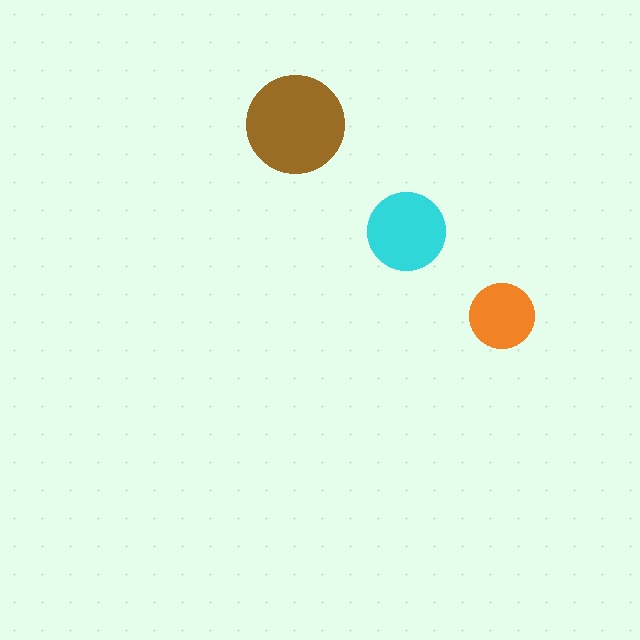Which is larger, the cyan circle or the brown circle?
The brown one.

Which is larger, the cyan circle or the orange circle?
The cyan one.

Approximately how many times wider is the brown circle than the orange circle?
About 1.5 times wider.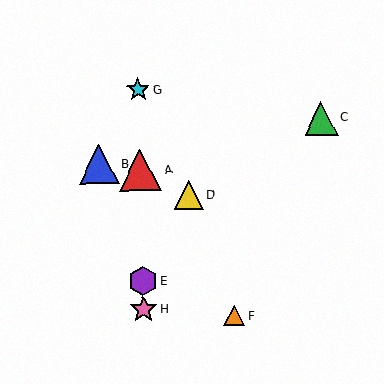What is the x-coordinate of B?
Object B is at x≈99.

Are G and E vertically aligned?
Yes, both are at x≈138.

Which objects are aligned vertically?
Objects A, E, G, H are aligned vertically.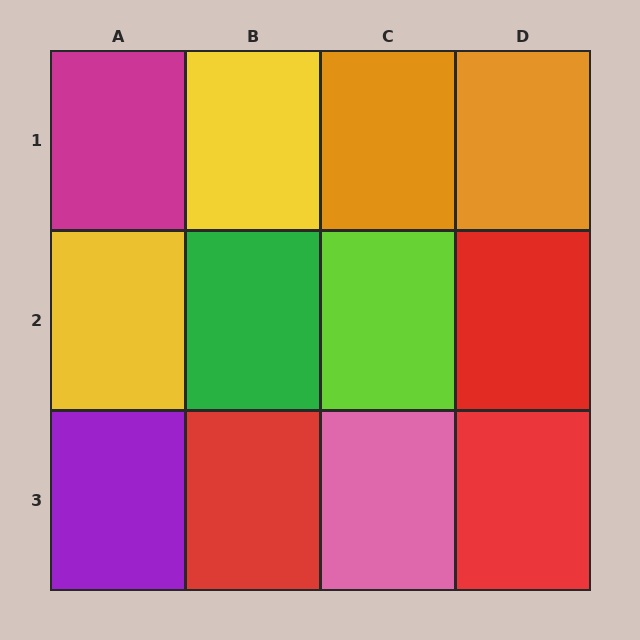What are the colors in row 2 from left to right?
Yellow, green, lime, red.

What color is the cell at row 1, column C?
Orange.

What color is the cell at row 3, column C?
Pink.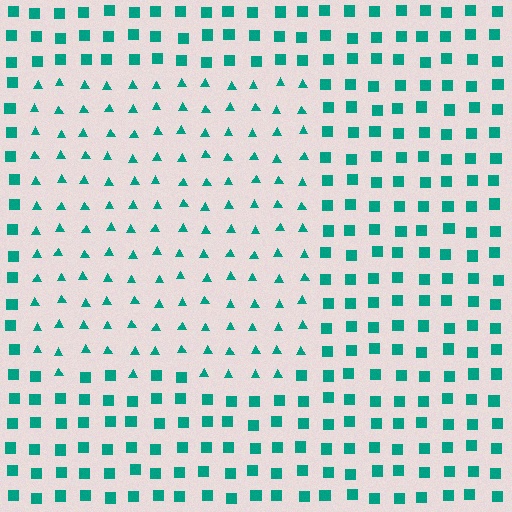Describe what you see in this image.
The image is filled with small teal elements arranged in a uniform grid. A rectangle-shaped region contains triangles, while the surrounding area contains squares. The boundary is defined purely by the change in element shape.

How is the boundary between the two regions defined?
The boundary is defined by a change in element shape: triangles inside vs. squares outside. All elements share the same color and spacing.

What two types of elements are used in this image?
The image uses triangles inside the rectangle region and squares outside it.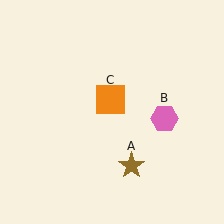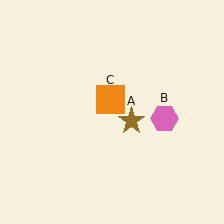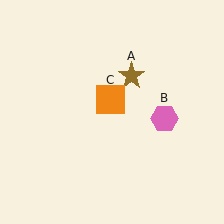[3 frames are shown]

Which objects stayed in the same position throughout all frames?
Pink hexagon (object B) and orange square (object C) remained stationary.